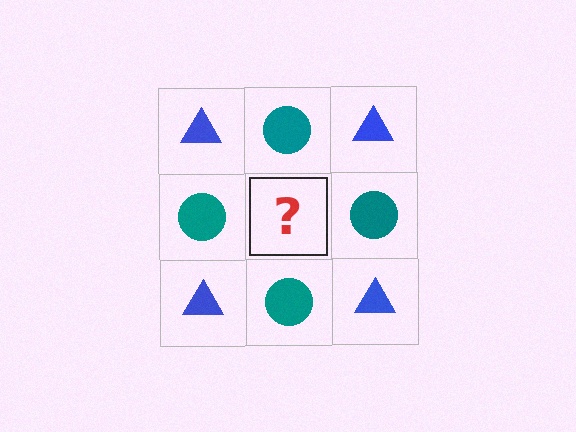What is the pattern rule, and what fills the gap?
The rule is that it alternates blue triangle and teal circle in a checkerboard pattern. The gap should be filled with a blue triangle.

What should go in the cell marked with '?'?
The missing cell should contain a blue triangle.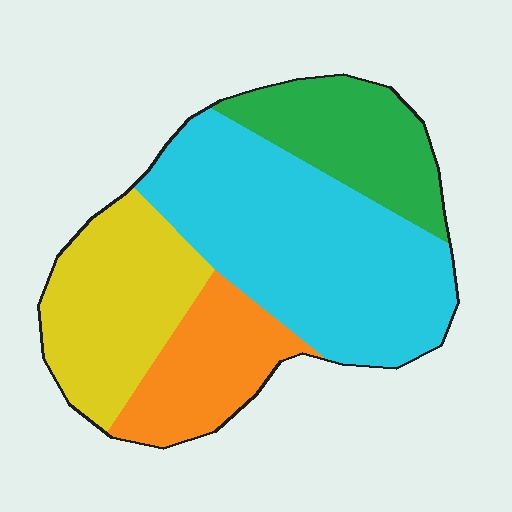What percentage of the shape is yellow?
Yellow takes up about one quarter (1/4) of the shape.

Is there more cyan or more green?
Cyan.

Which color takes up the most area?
Cyan, at roughly 45%.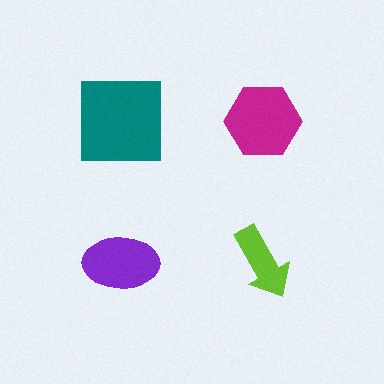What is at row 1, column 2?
A magenta hexagon.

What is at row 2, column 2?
A lime arrow.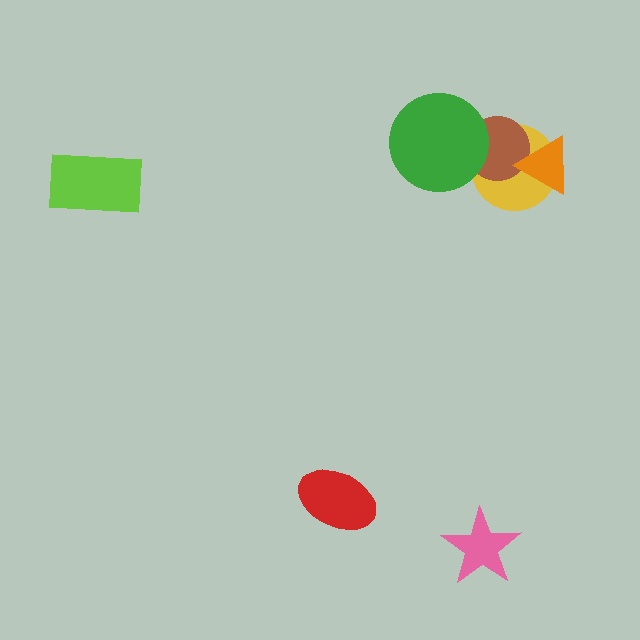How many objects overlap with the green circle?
2 objects overlap with the green circle.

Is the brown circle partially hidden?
Yes, it is partially covered by another shape.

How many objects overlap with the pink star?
0 objects overlap with the pink star.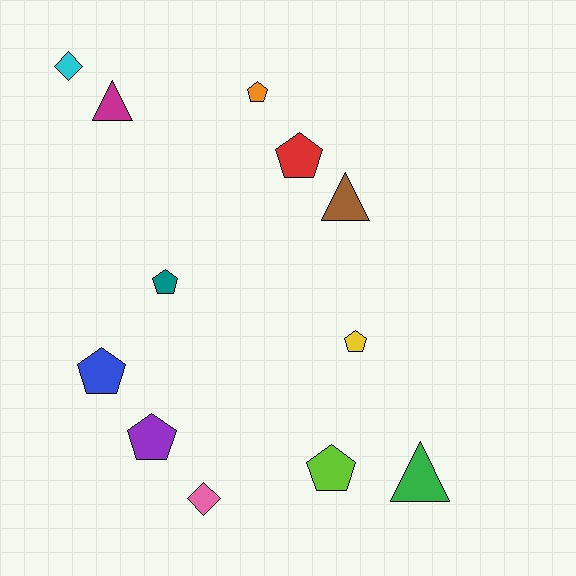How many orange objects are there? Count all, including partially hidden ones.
There is 1 orange object.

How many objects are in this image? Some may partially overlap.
There are 12 objects.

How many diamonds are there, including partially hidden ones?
There are 2 diamonds.